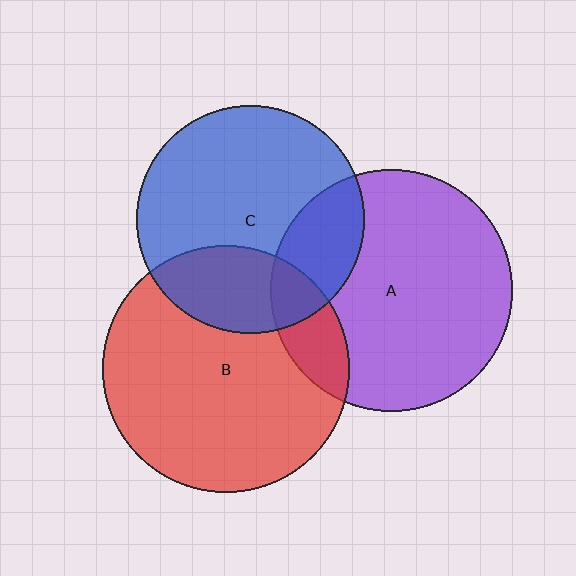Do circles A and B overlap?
Yes.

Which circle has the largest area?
Circle B (red).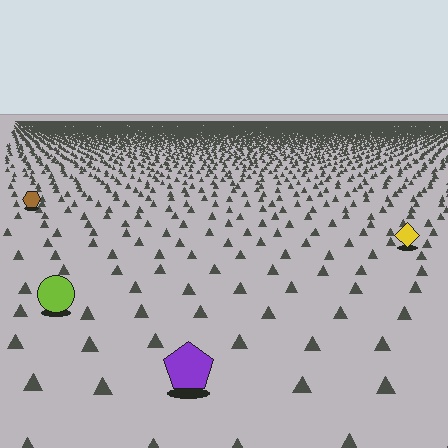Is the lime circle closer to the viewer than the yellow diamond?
Yes. The lime circle is closer — you can tell from the texture gradient: the ground texture is coarser near it.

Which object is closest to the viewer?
The purple pentagon is closest. The texture marks near it are larger and more spread out.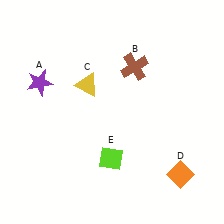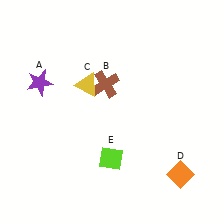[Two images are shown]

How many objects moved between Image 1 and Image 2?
1 object moved between the two images.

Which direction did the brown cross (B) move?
The brown cross (B) moved left.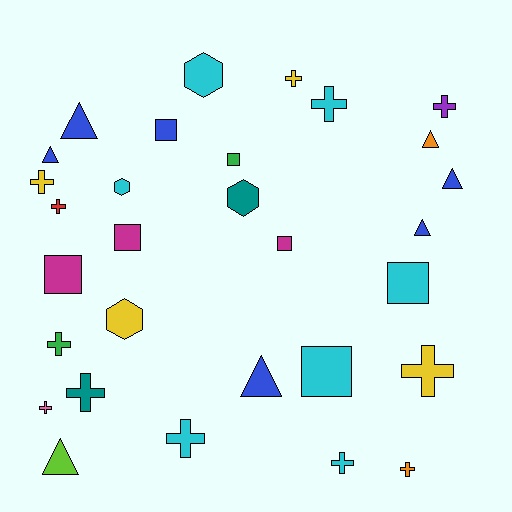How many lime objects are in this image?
There is 1 lime object.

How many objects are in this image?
There are 30 objects.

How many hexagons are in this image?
There are 4 hexagons.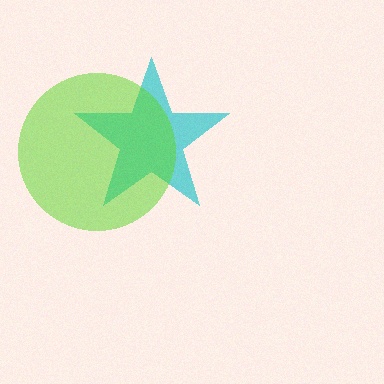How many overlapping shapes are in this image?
There are 2 overlapping shapes in the image.